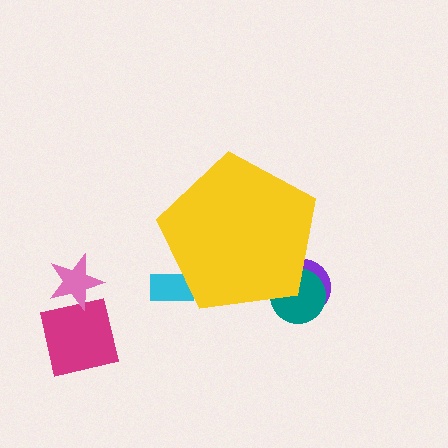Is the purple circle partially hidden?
Yes, the purple circle is partially hidden behind the yellow pentagon.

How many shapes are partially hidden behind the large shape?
3 shapes are partially hidden.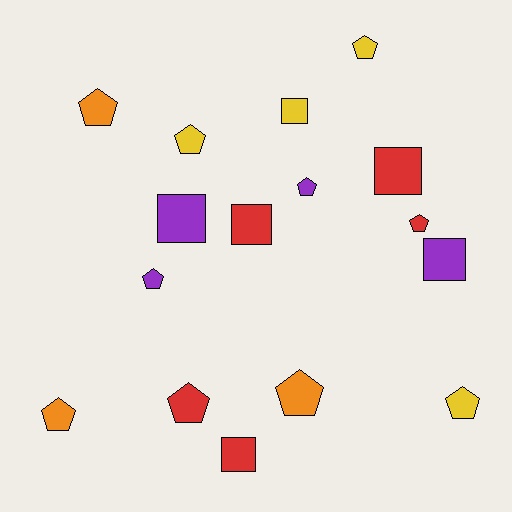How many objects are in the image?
There are 16 objects.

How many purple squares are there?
There are 2 purple squares.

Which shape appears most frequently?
Pentagon, with 10 objects.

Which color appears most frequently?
Red, with 5 objects.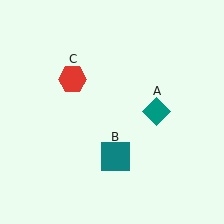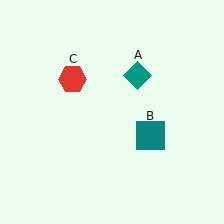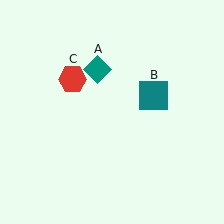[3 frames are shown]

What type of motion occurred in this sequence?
The teal diamond (object A), teal square (object B) rotated counterclockwise around the center of the scene.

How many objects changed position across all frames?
2 objects changed position: teal diamond (object A), teal square (object B).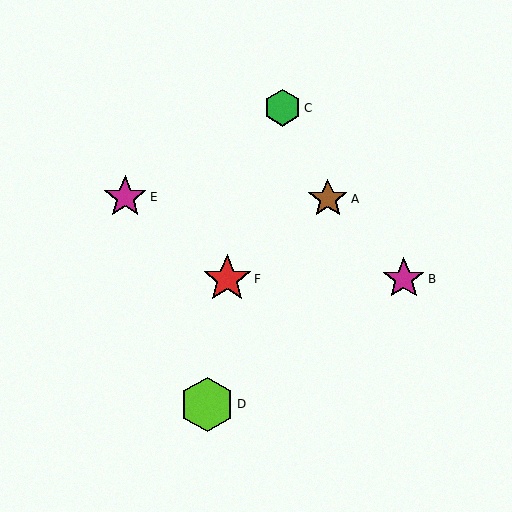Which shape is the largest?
The lime hexagon (labeled D) is the largest.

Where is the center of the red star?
The center of the red star is at (227, 279).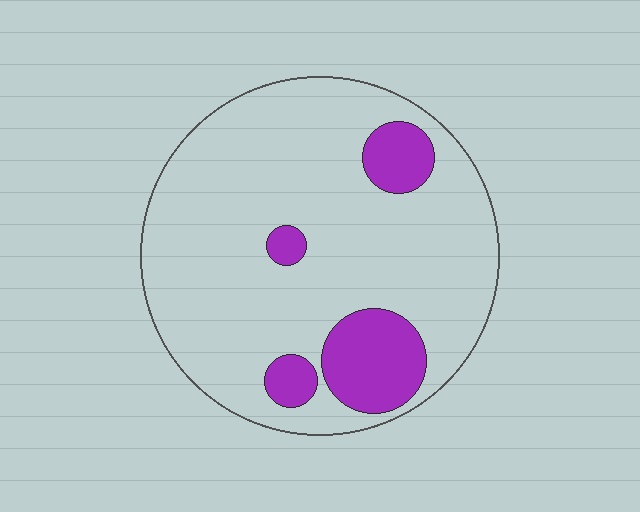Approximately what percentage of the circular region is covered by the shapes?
Approximately 15%.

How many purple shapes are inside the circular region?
4.